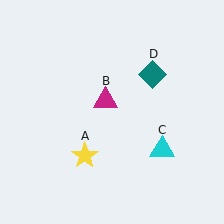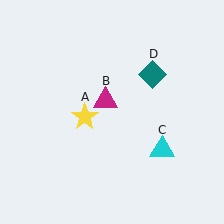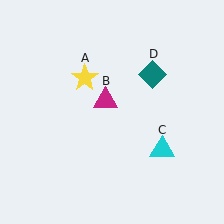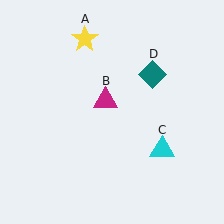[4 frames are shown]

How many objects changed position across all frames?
1 object changed position: yellow star (object A).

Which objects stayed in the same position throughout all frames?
Magenta triangle (object B) and cyan triangle (object C) and teal diamond (object D) remained stationary.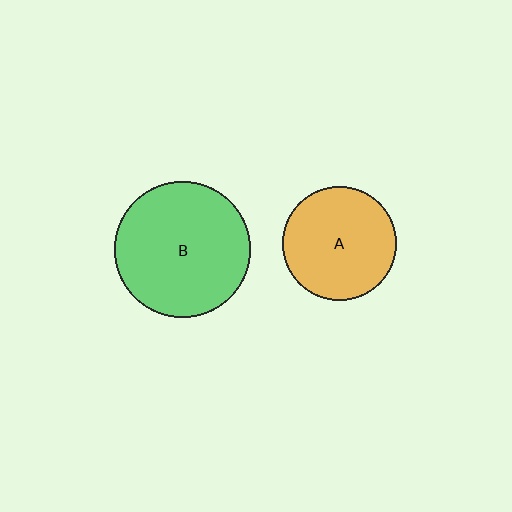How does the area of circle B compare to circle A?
Approximately 1.4 times.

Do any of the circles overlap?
No, none of the circles overlap.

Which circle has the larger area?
Circle B (green).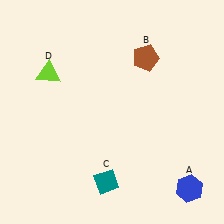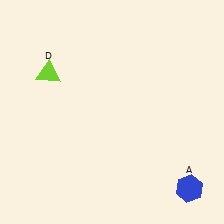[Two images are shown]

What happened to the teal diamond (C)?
The teal diamond (C) was removed in Image 2. It was in the bottom-left area of Image 1.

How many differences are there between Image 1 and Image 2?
There are 2 differences between the two images.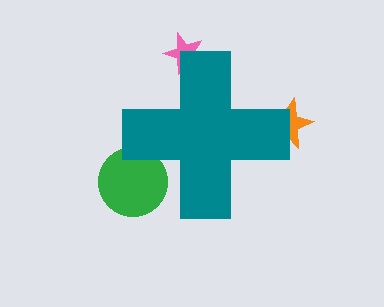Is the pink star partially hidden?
Yes, the pink star is partially hidden behind the teal cross.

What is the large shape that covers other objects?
A teal cross.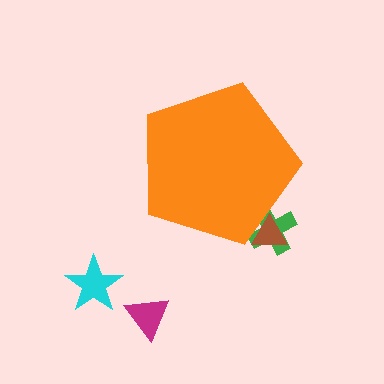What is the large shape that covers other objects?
An orange pentagon.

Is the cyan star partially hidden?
No, the cyan star is fully visible.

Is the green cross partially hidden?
Yes, the green cross is partially hidden behind the orange pentagon.